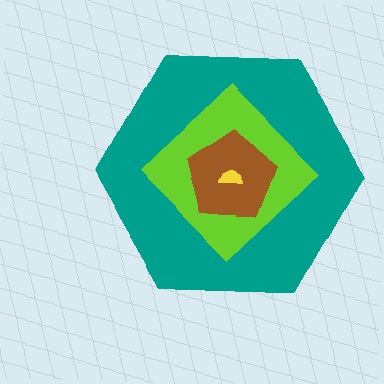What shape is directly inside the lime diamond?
The brown pentagon.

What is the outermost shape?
The teal hexagon.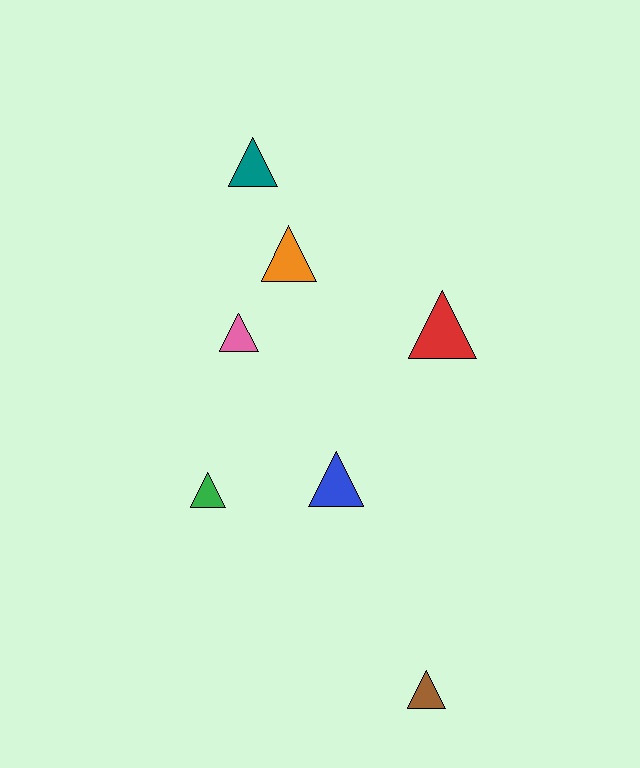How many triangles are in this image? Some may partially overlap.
There are 7 triangles.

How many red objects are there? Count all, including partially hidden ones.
There is 1 red object.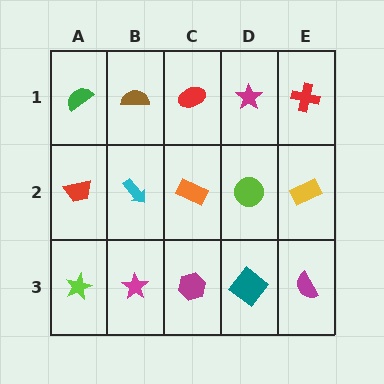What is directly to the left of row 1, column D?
A red ellipse.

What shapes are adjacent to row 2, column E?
A red cross (row 1, column E), a magenta semicircle (row 3, column E), a lime circle (row 2, column D).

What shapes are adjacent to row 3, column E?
A yellow rectangle (row 2, column E), a teal diamond (row 3, column D).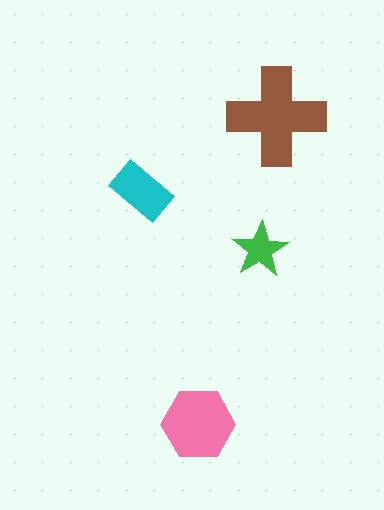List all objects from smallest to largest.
The green star, the cyan rectangle, the pink hexagon, the brown cross.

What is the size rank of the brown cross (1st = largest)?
1st.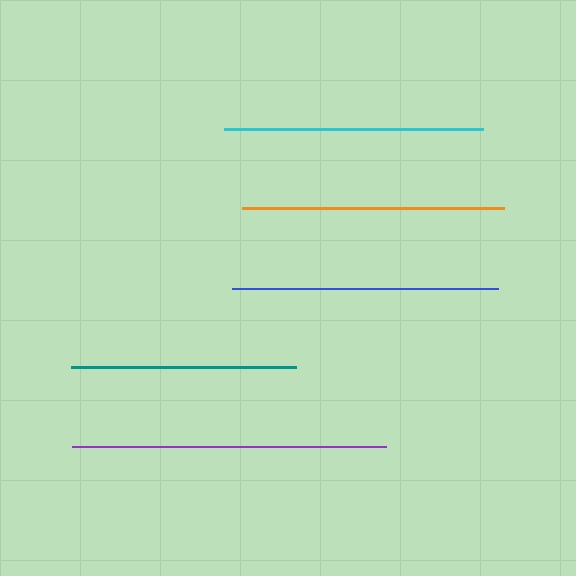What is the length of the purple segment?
The purple segment is approximately 314 pixels long.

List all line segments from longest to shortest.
From longest to shortest: purple, blue, orange, cyan, teal.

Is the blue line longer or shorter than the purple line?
The purple line is longer than the blue line.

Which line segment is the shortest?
The teal line is the shortest at approximately 225 pixels.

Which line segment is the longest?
The purple line is the longest at approximately 314 pixels.